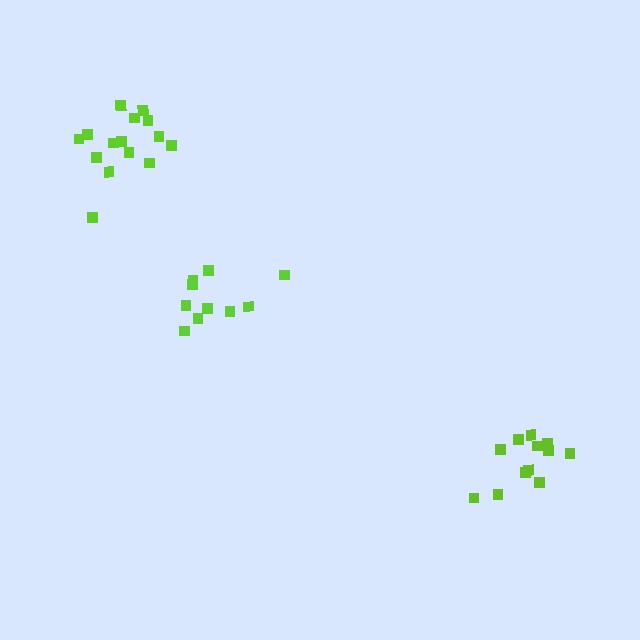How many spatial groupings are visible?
There are 3 spatial groupings.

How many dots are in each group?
Group 1: 15 dots, Group 2: 10 dots, Group 3: 12 dots (37 total).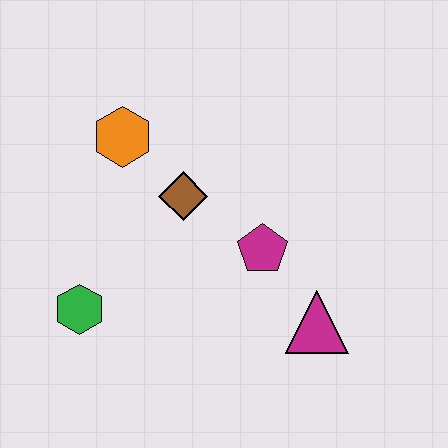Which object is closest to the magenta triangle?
The magenta pentagon is closest to the magenta triangle.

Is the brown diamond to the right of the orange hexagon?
Yes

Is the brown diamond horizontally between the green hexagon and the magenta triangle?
Yes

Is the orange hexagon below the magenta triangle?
No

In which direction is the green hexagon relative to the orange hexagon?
The green hexagon is below the orange hexagon.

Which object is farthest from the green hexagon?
The magenta triangle is farthest from the green hexagon.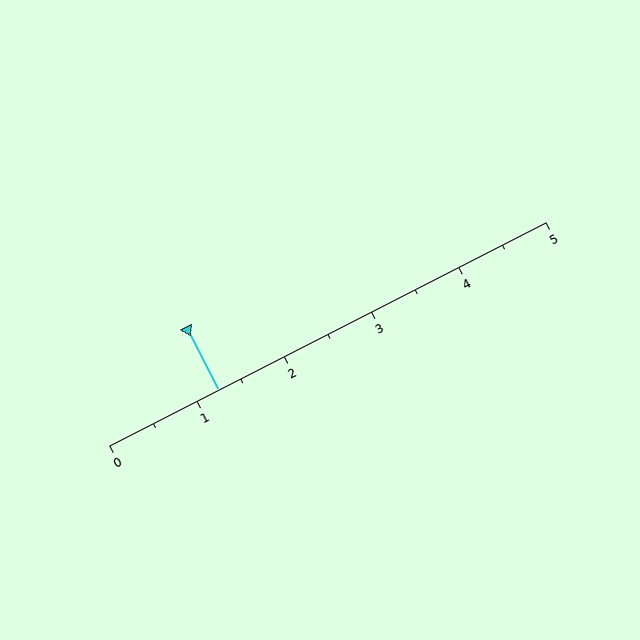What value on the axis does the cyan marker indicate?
The marker indicates approximately 1.2.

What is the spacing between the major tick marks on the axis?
The major ticks are spaced 1 apart.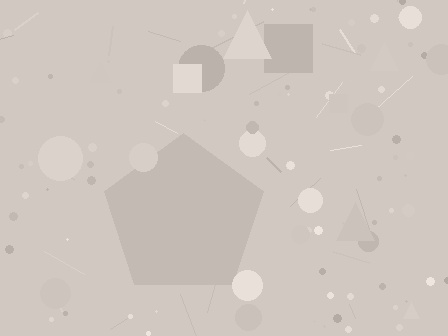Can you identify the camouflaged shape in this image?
The camouflaged shape is a pentagon.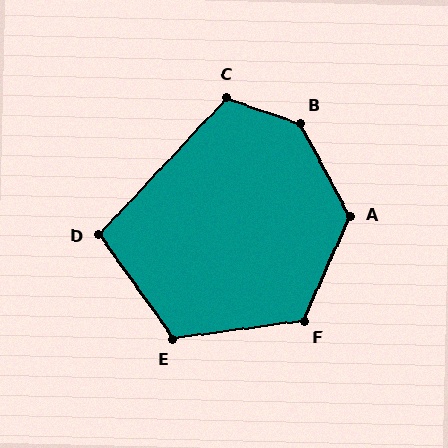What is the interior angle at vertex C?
Approximately 114 degrees (obtuse).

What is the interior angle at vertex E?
Approximately 118 degrees (obtuse).